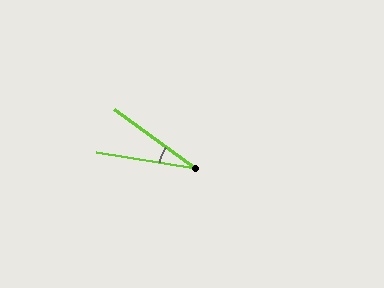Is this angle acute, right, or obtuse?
It is acute.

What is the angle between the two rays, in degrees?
Approximately 27 degrees.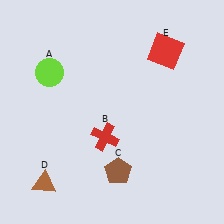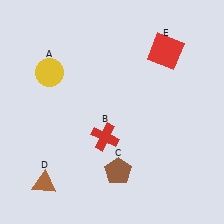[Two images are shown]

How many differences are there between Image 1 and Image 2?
There is 1 difference between the two images.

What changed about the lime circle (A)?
In Image 1, A is lime. In Image 2, it changed to yellow.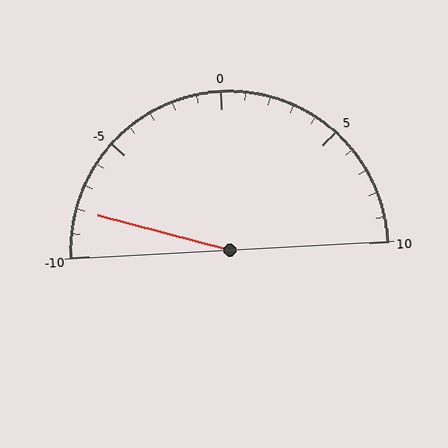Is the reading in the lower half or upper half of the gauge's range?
The reading is in the lower half of the range (-10 to 10).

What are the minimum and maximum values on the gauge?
The gauge ranges from -10 to 10.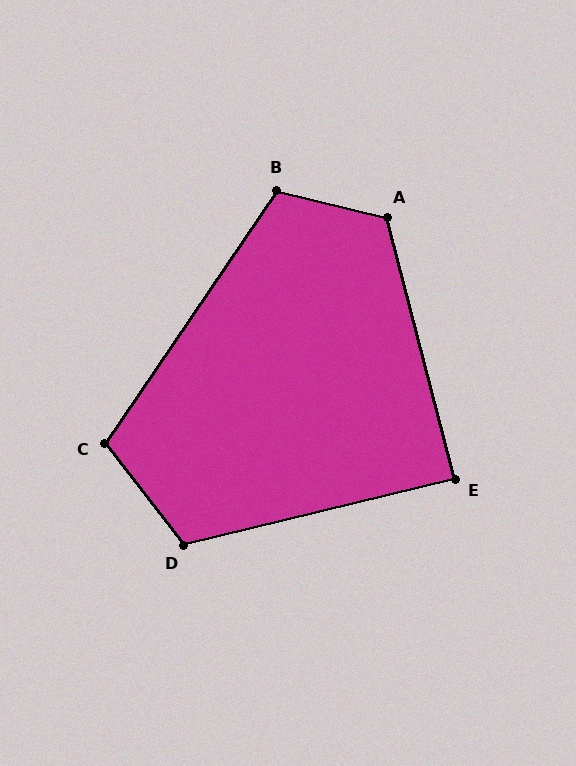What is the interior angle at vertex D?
Approximately 114 degrees (obtuse).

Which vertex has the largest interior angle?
A, at approximately 118 degrees.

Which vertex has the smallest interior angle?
E, at approximately 89 degrees.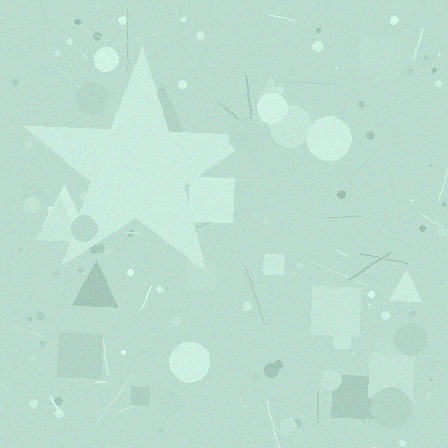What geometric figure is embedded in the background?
A star is embedded in the background.